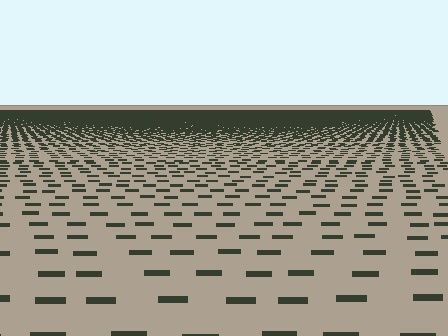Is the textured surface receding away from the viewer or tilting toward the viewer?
The surface is receding away from the viewer. Texture elements get smaller and denser toward the top.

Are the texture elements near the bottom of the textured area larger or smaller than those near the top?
Larger. Near the bottom, elements are closer to the viewer and appear at a bigger on-screen size.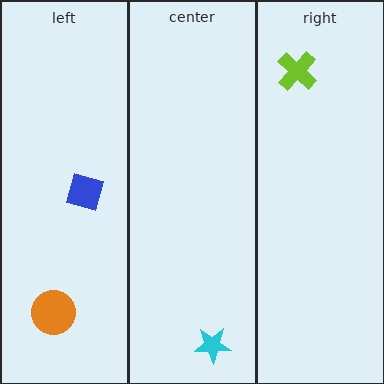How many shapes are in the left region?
2.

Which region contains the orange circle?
The left region.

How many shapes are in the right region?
1.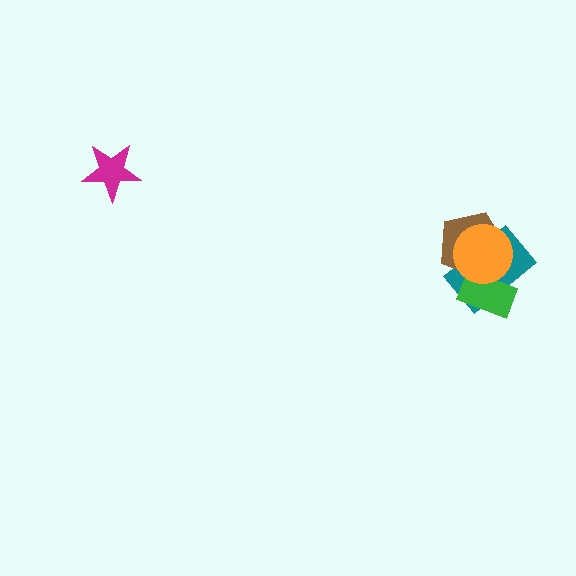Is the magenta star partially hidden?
No, no other shape covers it.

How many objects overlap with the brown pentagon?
3 objects overlap with the brown pentagon.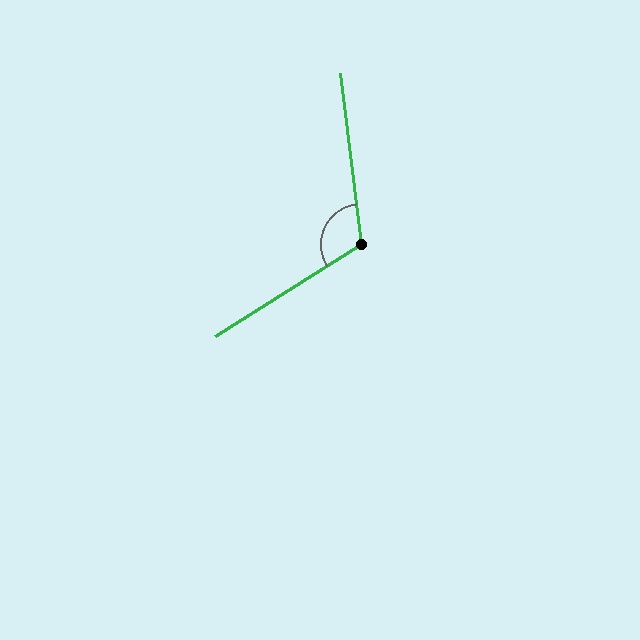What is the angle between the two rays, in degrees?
Approximately 115 degrees.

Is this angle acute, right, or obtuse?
It is obtuse.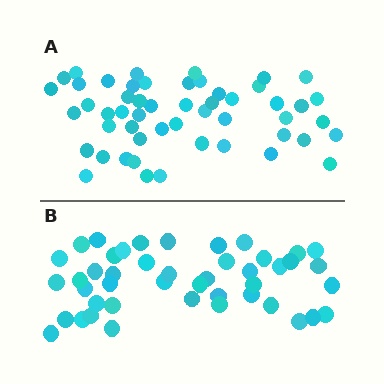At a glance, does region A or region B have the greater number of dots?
Region A (the top region) has more dots.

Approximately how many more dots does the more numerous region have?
Region A has roughly 8 or so more dots than region B.